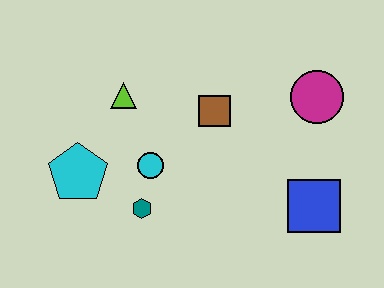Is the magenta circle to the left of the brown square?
No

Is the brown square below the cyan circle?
No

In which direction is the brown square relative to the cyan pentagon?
The brown square is to the right of the cyan pentagon.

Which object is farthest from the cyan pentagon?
The magenta circle is farthest from the cyan pentagon.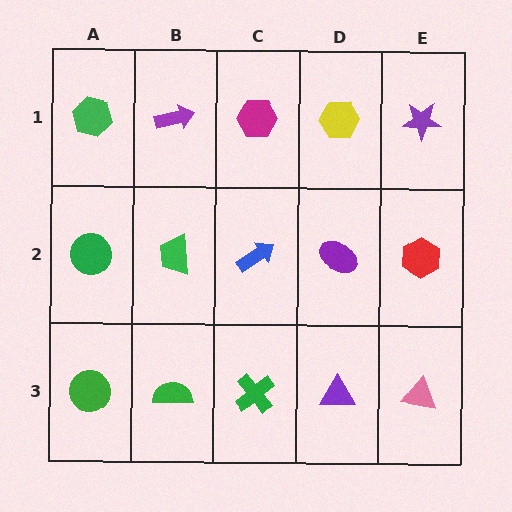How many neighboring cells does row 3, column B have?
3.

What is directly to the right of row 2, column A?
A green trapezoid.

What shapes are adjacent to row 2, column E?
A purple star (row 1, column E), a pink triangle (row 3, column E), a purple ellipse (row 2, column D).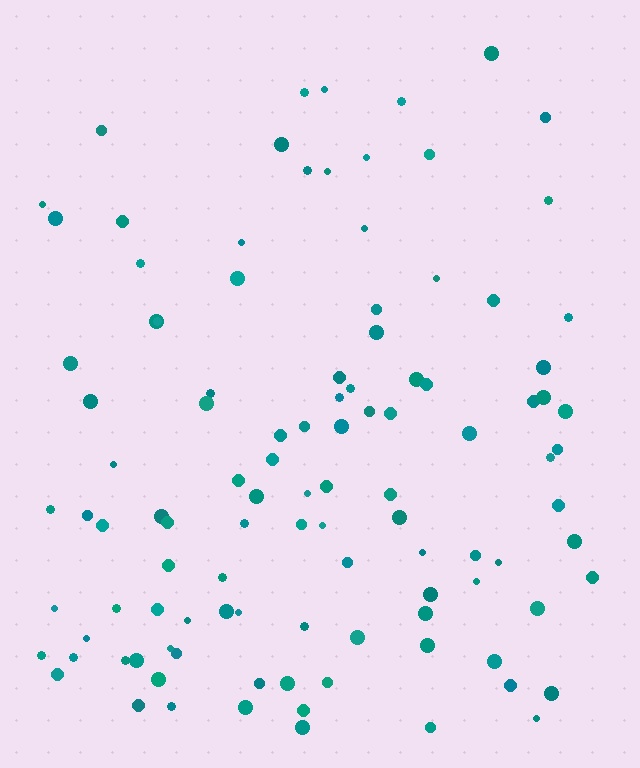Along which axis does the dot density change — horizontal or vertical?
Vertical.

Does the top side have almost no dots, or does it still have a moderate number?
Still a moderate number, just noticeably fewer than the bottom.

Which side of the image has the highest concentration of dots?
The bottom.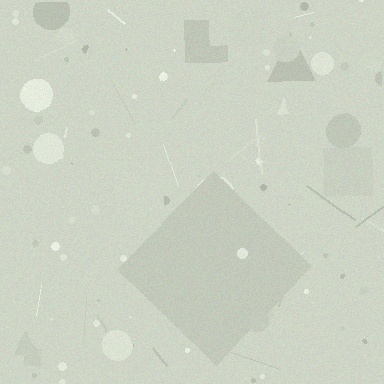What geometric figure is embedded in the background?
A diamond is embedded in the background.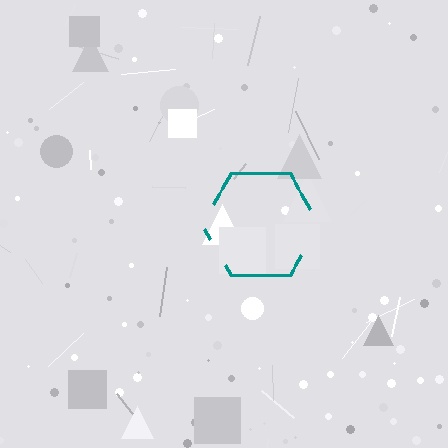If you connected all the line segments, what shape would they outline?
They would outline a hexagon.